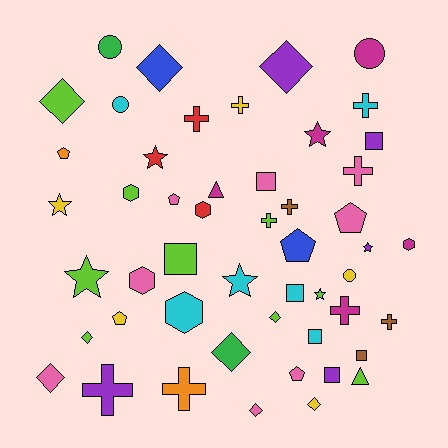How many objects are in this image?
There are 50 objects.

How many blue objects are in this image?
There are 2 blue objects.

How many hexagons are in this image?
There are 5 hexagons.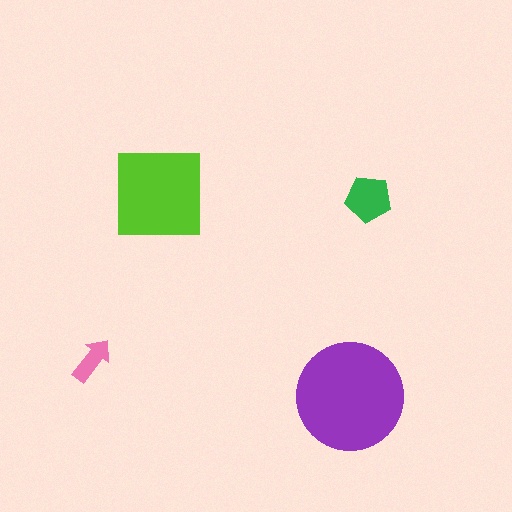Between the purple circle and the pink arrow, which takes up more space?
The purple circle.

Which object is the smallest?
The pink arrow.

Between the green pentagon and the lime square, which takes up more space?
The lime square.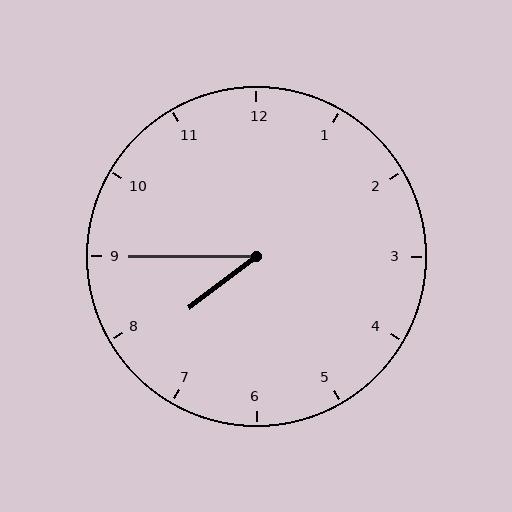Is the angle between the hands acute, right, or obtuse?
It is acute.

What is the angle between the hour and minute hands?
Approximately 38 degrees.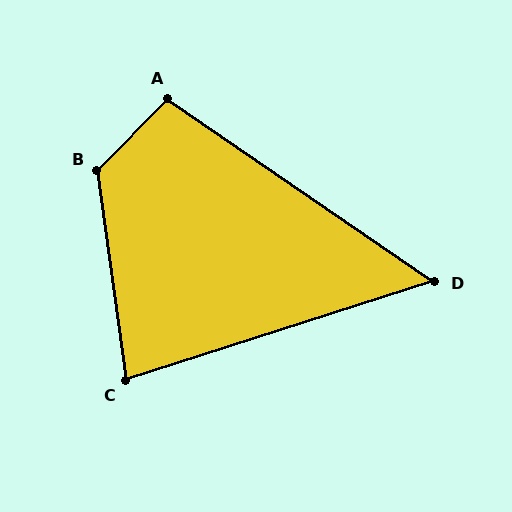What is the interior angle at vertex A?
Approximately 100 degrees (obtuse).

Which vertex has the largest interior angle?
B, at approximately 128 degrees.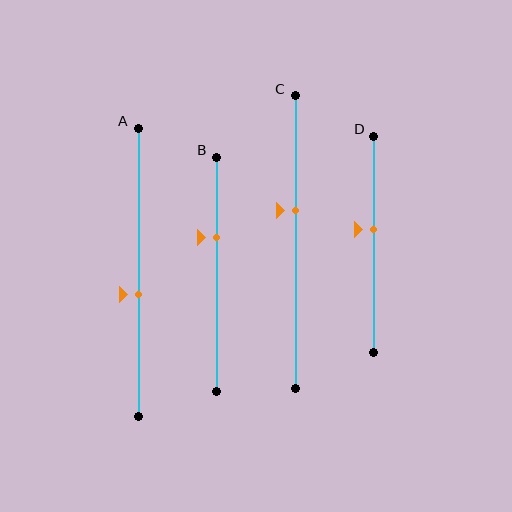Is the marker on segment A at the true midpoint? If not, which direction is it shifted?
No, the marker on segment A is shifted downward by about 8% of the segment length.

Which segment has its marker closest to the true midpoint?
Segment D has its marker closest to the true midpoint.